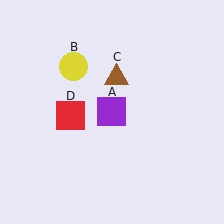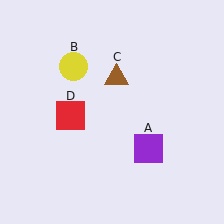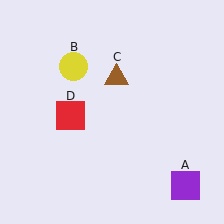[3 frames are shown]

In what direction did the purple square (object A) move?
The purple square (object A) moved down and to the right.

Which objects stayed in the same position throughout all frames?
Yellow circle (object B) and brown triangle (object C) and red square (object D) remained stationary.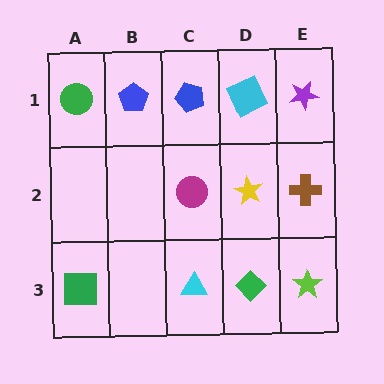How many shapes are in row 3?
4 shapes.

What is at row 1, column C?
A blue pentagon.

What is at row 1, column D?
A cyan square.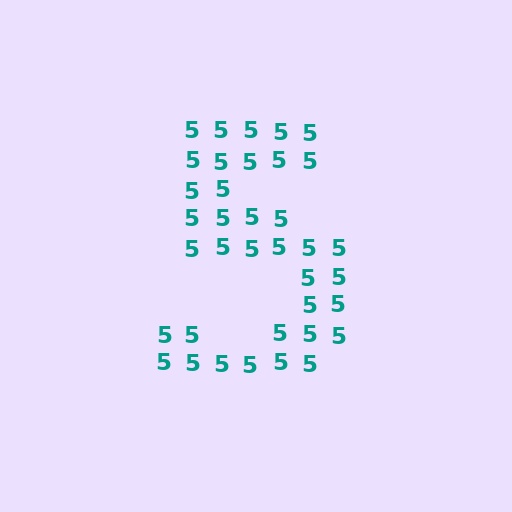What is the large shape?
The large shape is the digit 5.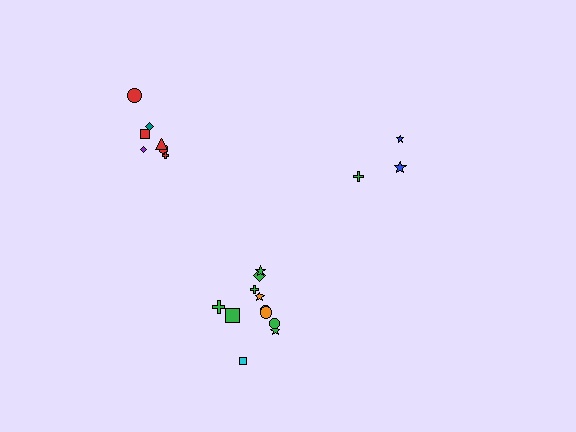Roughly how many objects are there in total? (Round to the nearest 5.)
Roughly 20 objects in total.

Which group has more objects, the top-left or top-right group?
The top-left group.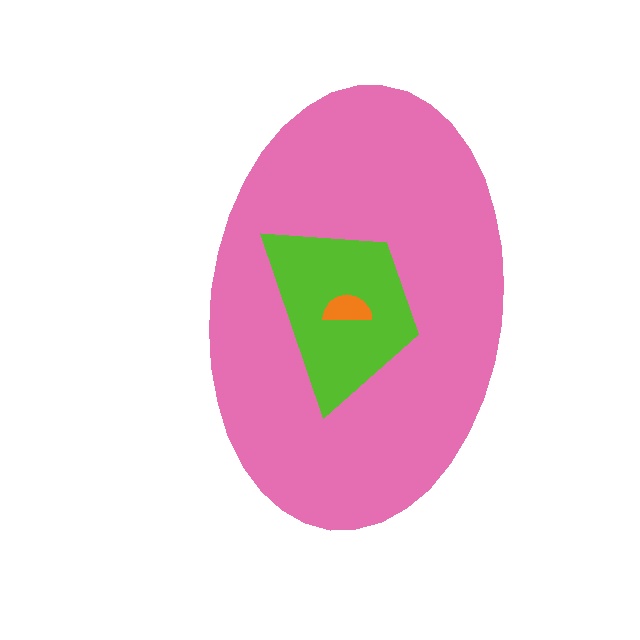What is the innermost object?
The orange semicircle.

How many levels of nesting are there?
3.